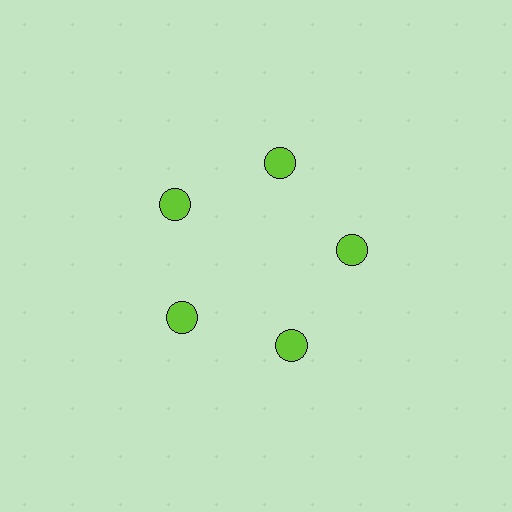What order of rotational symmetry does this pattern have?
This pattern has 5-fold rotational symmetry.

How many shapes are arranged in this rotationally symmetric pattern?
There are 5 shapes, arranged in 5 groups of 1.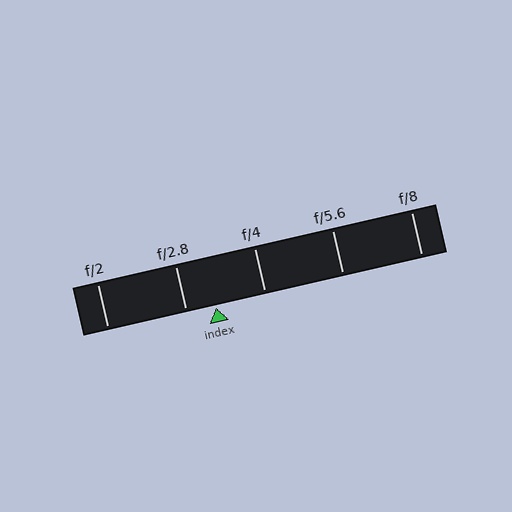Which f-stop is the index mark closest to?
The index mark is closest to f/2.8.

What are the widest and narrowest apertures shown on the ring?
The widest aperture shown is f/2 and the narrowest is f/8.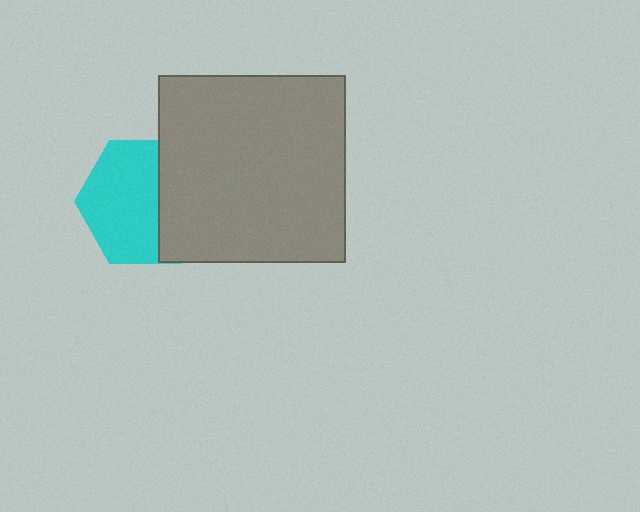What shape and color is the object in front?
The object in front is a gray square.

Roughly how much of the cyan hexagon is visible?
About half of it is visible (roughly 61%).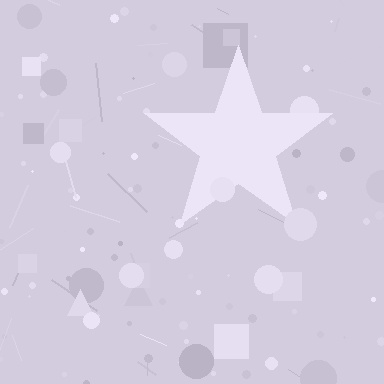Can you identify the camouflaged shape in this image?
The camouflaged shape is a star.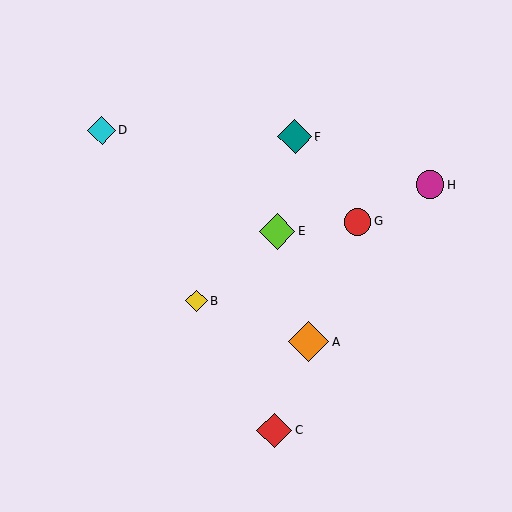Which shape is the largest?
The orange diamond (labeled A) is the largest.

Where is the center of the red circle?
The center of the red circle is at (357, 221).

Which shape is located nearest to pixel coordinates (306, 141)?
The teal diamond (labeled F) at (295, 136) is nearest to that location.